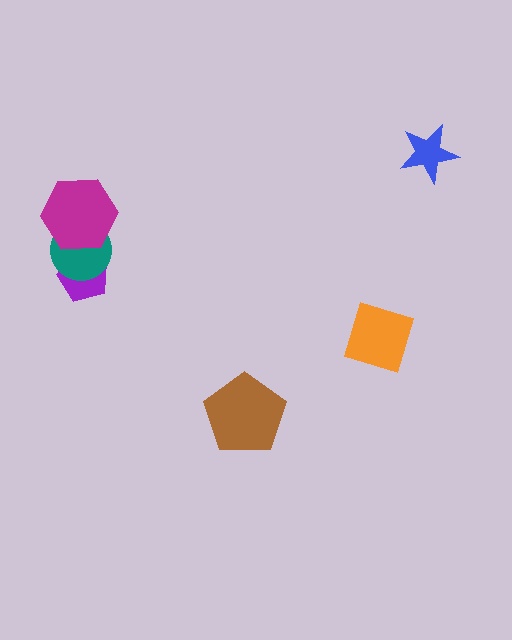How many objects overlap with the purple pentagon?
1 object overlaps with the purple pentagon.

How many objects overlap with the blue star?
0 objects overlap with the blue star.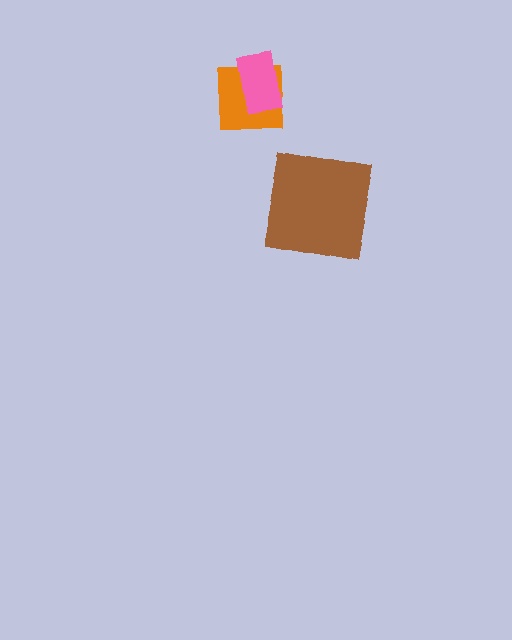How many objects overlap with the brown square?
0 objects overlap with the brown square.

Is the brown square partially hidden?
No, no other shape covers it.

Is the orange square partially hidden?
Yes, it is partially covered by another shape.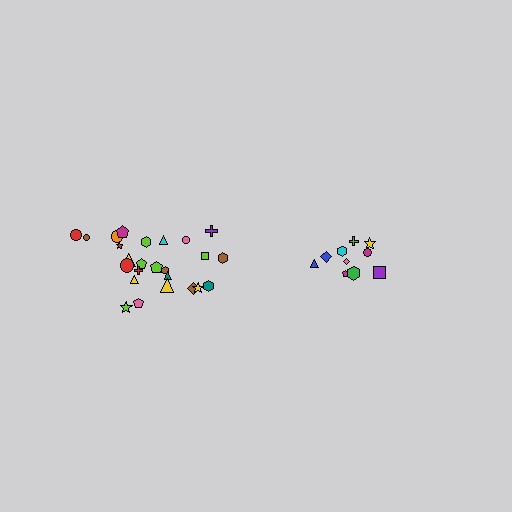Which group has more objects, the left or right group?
The left group.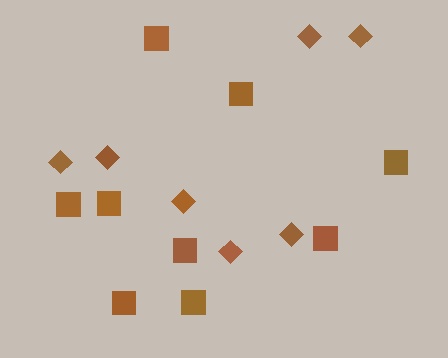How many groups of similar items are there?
There are 2 groups: one group of diamonds (7) and one group of squares (9).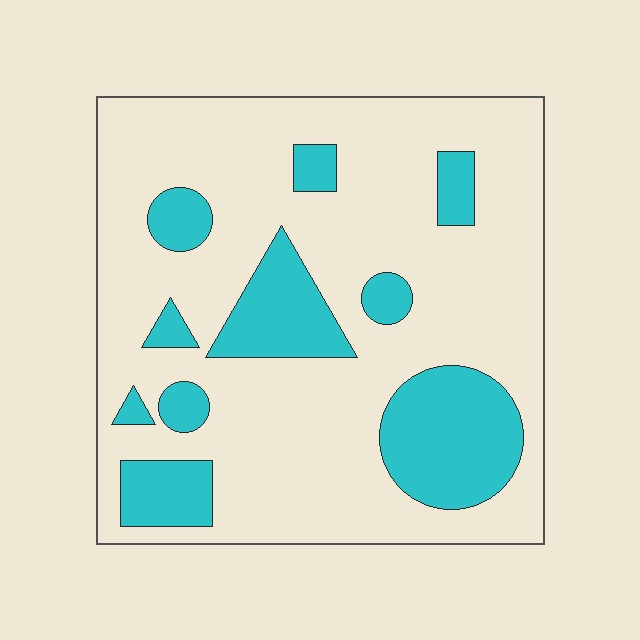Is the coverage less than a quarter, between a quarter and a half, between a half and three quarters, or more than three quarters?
Less than a quarter.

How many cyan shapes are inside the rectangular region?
10.